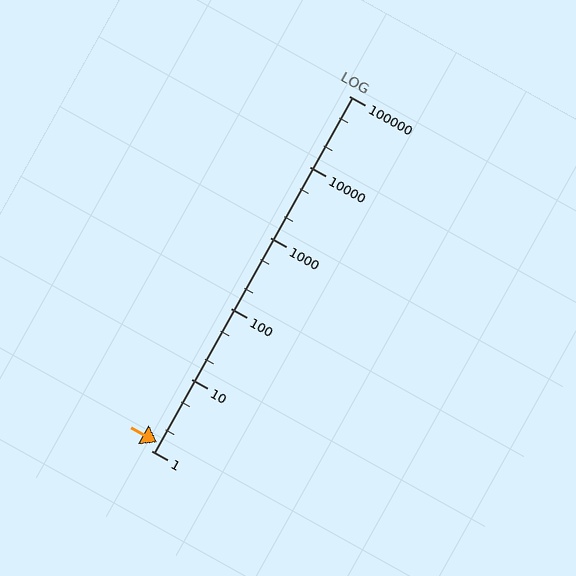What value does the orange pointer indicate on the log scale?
The pointer indicates approximately 1.3.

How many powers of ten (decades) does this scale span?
The scale spans 5 decades, from 1 to 100000.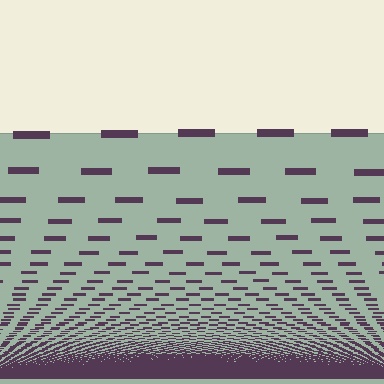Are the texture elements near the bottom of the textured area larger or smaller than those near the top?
Smaller. The gradient is inverted — elements near the bottom are smaller and denser.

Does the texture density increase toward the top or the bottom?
Density increases toward the bottom.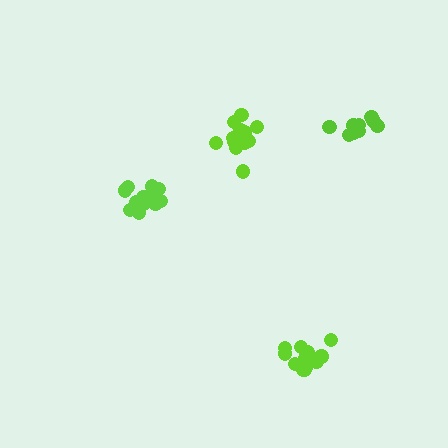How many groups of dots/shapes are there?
There are 4 groups.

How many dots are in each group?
Group 1: 10 dots, Group 2: 12 dots, Group 3: 14 dots, Group 4: 14 dots (50 total).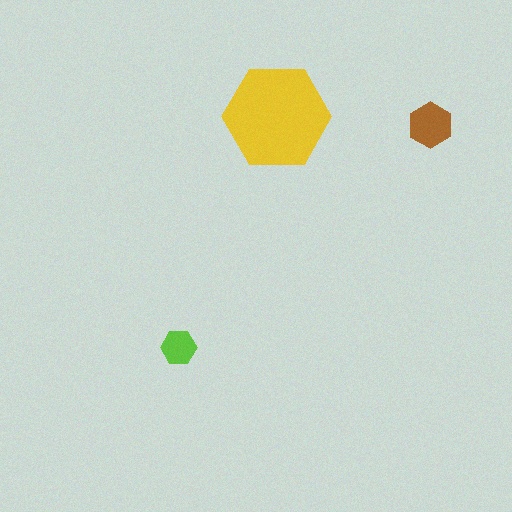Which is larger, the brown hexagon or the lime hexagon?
The brown one.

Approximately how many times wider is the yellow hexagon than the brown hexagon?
About 2.5 times wider.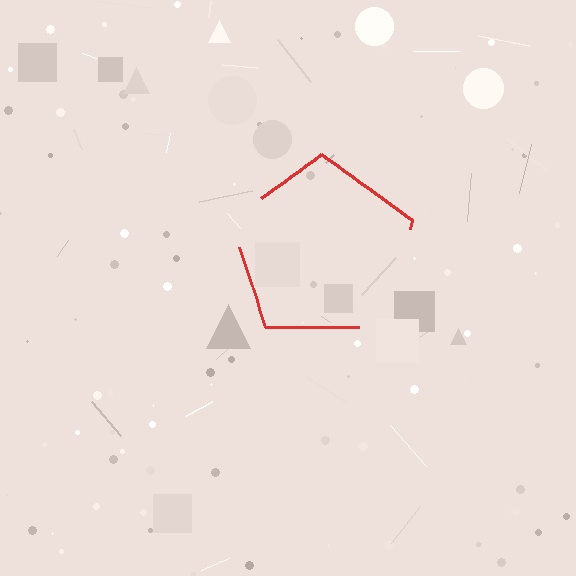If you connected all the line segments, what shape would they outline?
They would outline a pentagon.